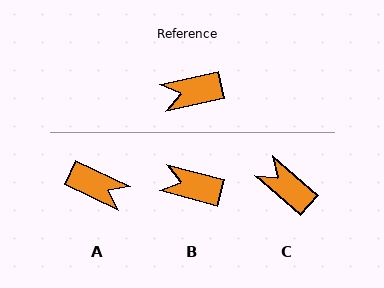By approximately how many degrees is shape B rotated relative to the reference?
Approximately 27 degrees clockwise.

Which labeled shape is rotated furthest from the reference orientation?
A, about 142 degrees away.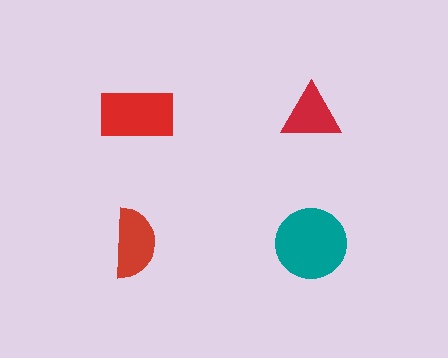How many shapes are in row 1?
2 shapes.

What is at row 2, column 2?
A teal circle.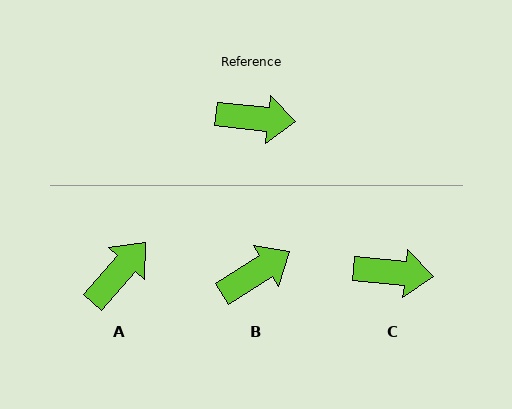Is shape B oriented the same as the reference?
No, it is off by about 38 degrees.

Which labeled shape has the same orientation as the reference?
C.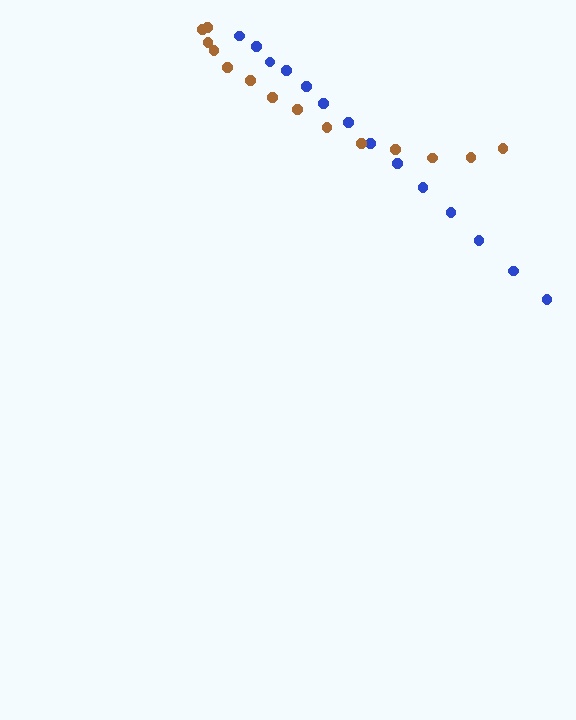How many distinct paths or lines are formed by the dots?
There are 2 distinct paths.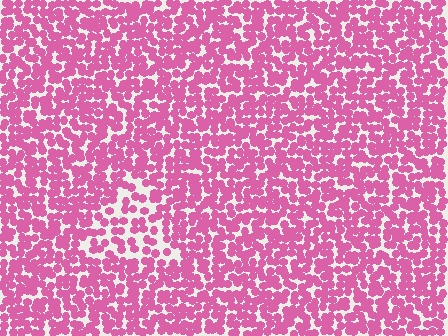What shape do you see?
I see a triangle.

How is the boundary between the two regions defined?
The boundary is defined by a change in element density (approximately 1.9x ratio). All elements are the same color, size, and shape.